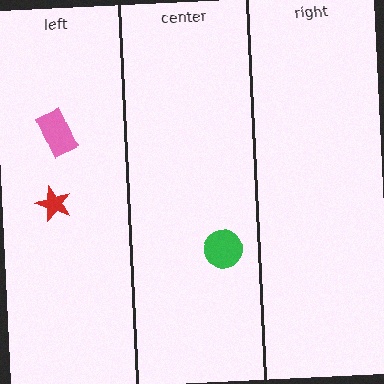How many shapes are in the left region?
2.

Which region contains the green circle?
The center region.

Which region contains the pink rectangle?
The left region.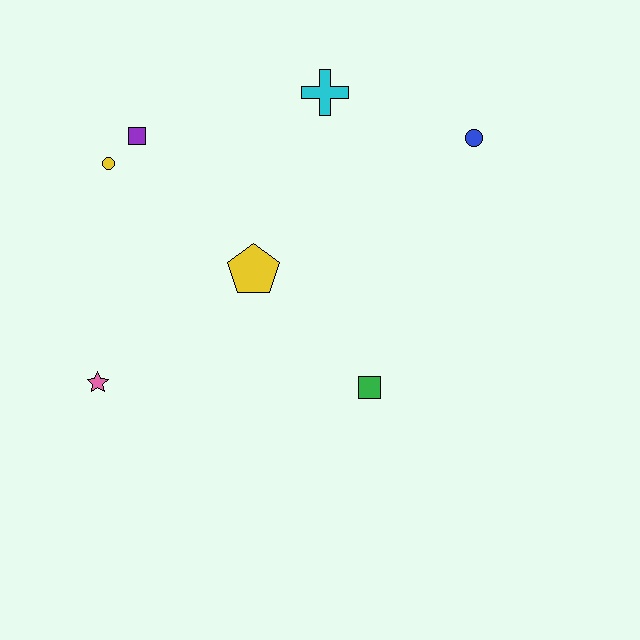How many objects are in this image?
There are 7 objects.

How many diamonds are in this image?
There are no diamonds.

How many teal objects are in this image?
There are no teal objects.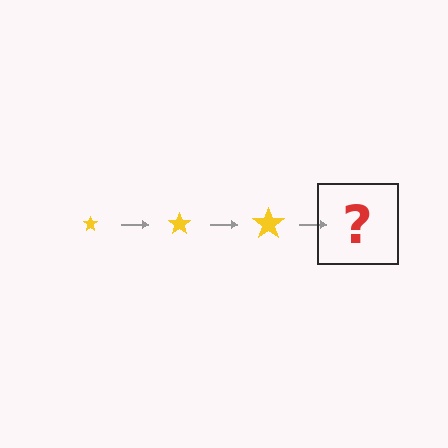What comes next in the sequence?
The next element should be a yellow star, larger than the previous one.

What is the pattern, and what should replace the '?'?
The pattern is that the star gets progressively larger each step. The '?' should be a yellow star, larger than the previous one.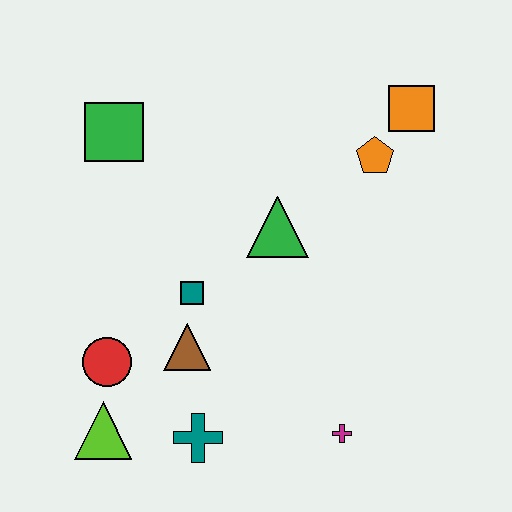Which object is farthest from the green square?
The magenta cross is farthest from the green square.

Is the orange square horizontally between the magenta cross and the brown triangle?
No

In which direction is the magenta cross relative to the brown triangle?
The magenta cross is to the right of the brown triangle.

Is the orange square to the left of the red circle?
No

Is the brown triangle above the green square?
No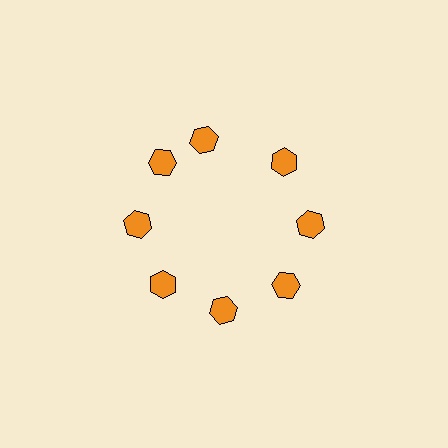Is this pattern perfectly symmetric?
No. The 8 orange hexagons are arranged in a ring, but one element near the 12 o'clock position is rotated out of alignment along the ring, breaking the 8-fold rotational symmetry.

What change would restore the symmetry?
The symmetry would be restored by rotating it back into even spacing with its neighbors so that all 8 hexagons sit at equal angles and equal distance from the center.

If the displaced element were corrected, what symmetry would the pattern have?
It would have 8-fold rotational symmetry — the pattern would map onto itself every 45 degrees.